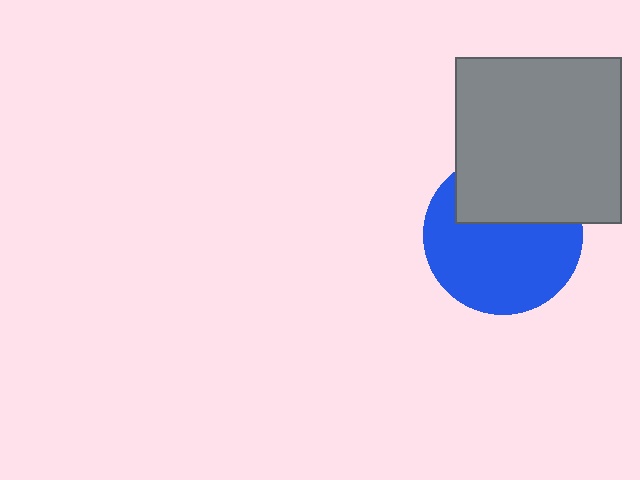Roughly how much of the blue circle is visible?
About half of it is visible (roughly 65%).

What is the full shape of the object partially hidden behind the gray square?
The partially hidden object is a blue circle.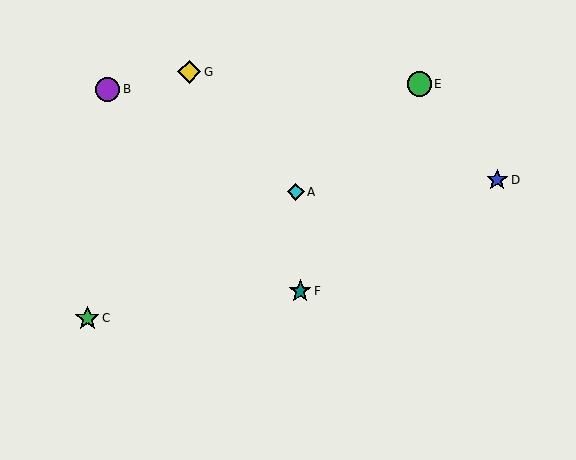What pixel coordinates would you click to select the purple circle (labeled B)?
Click at (108, 89) to select the purple circle B.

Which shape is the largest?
The green star (labeled C) is the largest.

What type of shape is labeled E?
Shape E is a green circle.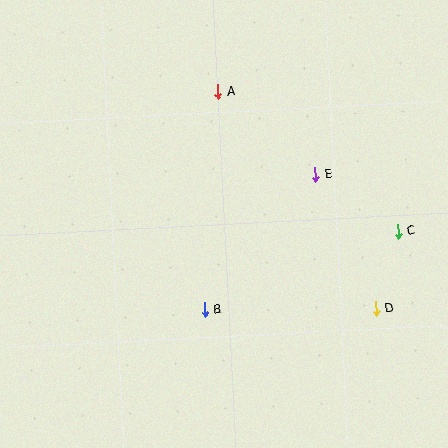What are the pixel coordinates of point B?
Point B is at (204, 310).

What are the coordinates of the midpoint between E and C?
The midpoint between E and C is at (357, 203).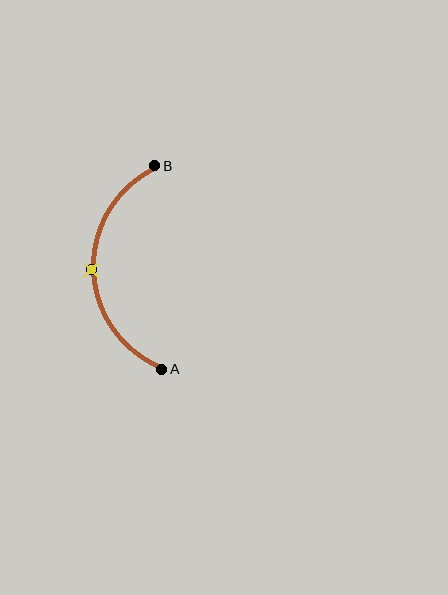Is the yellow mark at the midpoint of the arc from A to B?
Yes. The yellow mark lies on the arc at equal arc-length from both A and B — it is the arc midpoint.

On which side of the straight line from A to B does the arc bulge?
The arc bulges to the left of the straight line connecting A and B.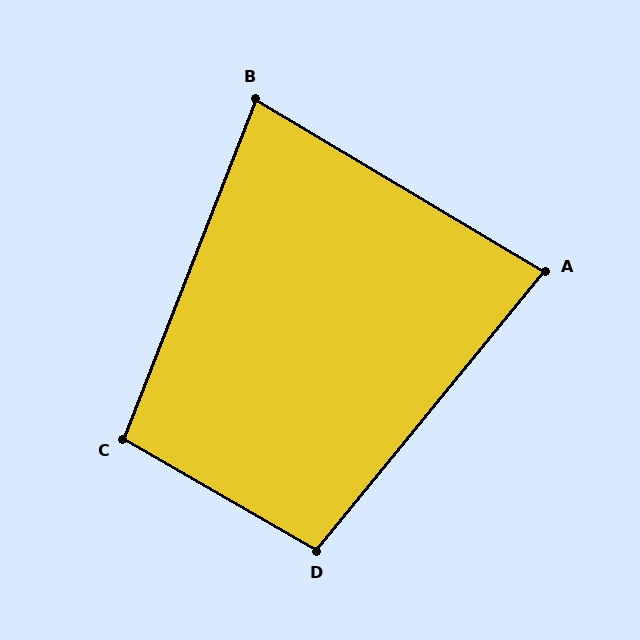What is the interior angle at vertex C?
Approximately 99 degrees (obtuse).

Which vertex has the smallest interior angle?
B, at approximately 80 degrees.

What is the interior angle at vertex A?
Approximately 81 degrees (acute).